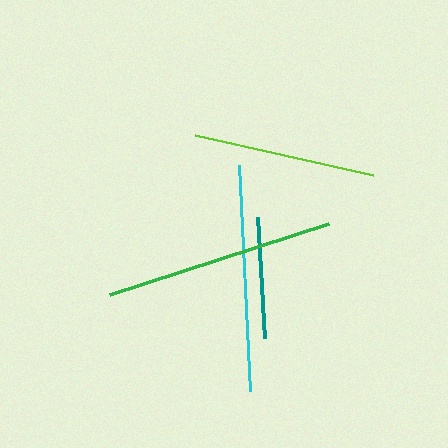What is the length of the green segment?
The green segment is approximately 230 pixels long.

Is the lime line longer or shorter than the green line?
The green line is longer than the lime line.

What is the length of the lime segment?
The lime segment is approximately 183 pixels long.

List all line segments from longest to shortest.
From longest to shortest: green, cyan, lime, teal.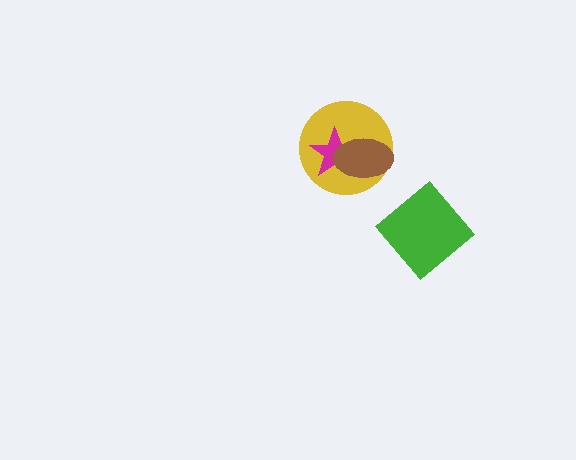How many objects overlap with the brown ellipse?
2 objects overlap with the brown ellipse.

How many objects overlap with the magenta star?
2 objects overlap with the magenta star.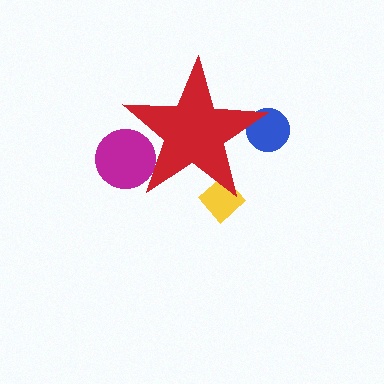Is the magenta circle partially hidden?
Yes, the magenta circle is partially hidden behind the red star.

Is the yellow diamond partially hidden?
Yes, the yellow diamond is partially hidden behind the red star.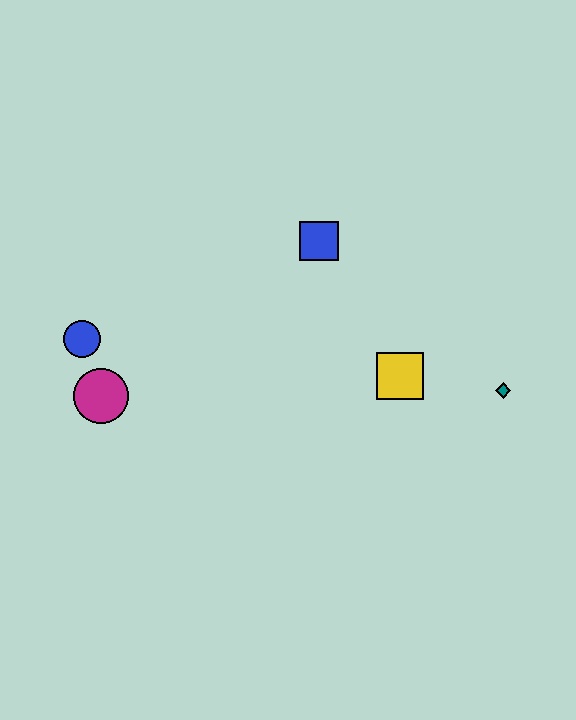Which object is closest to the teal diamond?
The yellow square is closest to the teal diamond.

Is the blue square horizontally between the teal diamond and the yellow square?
No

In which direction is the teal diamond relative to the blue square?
The teal diamond is to the right of the blue square.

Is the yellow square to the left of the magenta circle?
No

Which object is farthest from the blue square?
The magenta circle is farthest from the blue square.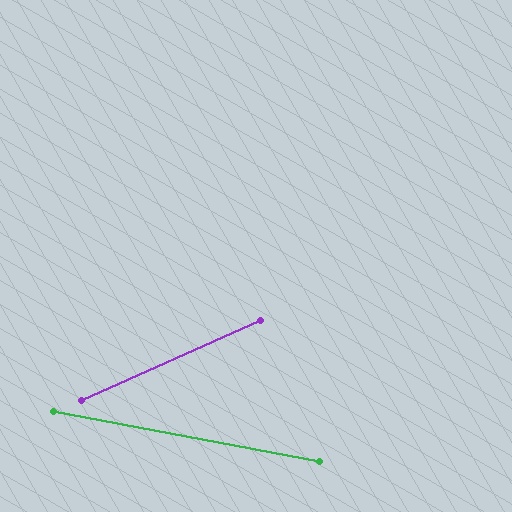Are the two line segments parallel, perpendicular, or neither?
Neither parallel nor perpendicular — they differ by about 35°.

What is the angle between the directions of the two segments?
Approximately 35 degrees.